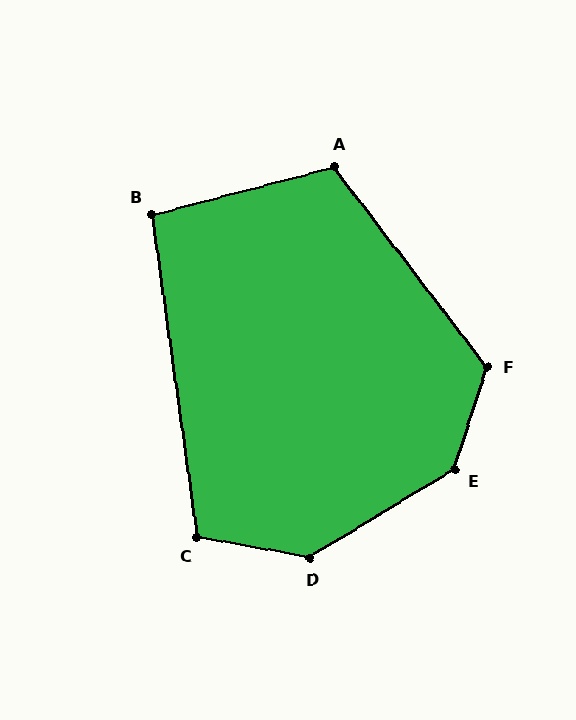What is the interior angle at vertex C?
Approximately 109 degrees (obtuse).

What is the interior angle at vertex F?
Approximately 125 degrees (obtuse).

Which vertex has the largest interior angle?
E, at approximately 139 degrees.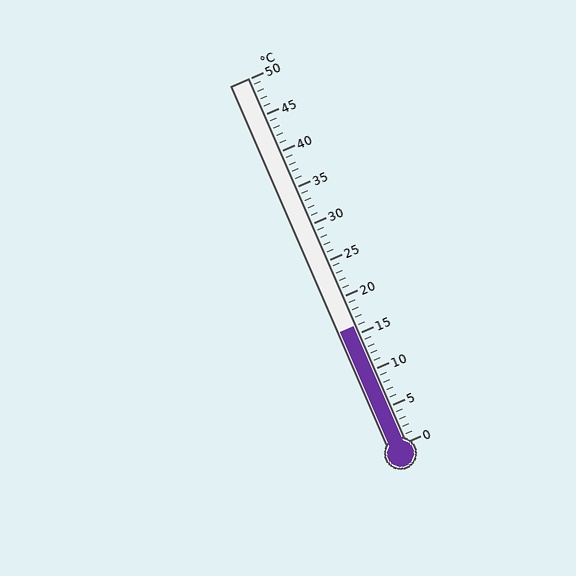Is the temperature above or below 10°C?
The temperature is above 10°C.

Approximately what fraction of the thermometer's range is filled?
The thermometer is filled to approximately 30% of its range.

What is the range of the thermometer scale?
The thermometer scale ranges from 0°C to 50°C.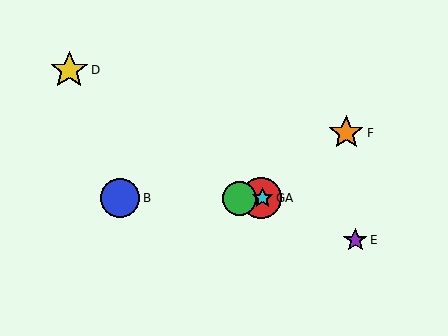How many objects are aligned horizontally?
4 objects (A, B, C, G) are aligned horizontally.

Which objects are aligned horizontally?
Objects A, B, C, G are aligned horizontally.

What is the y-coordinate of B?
Object B is at y≈198.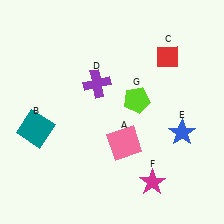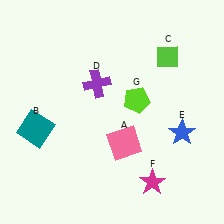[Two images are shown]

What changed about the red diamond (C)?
In Image 1, C is red. In Image 2, it changed to lime.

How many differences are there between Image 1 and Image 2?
There is 1 difference between the two images.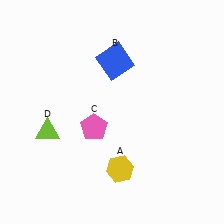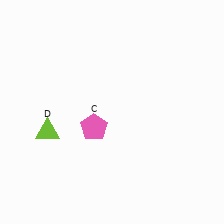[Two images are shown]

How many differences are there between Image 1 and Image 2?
There are 2 differences between the two images.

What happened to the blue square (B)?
The blue square (B) was removed in Image 2. It was in the top-right area of Image 1.